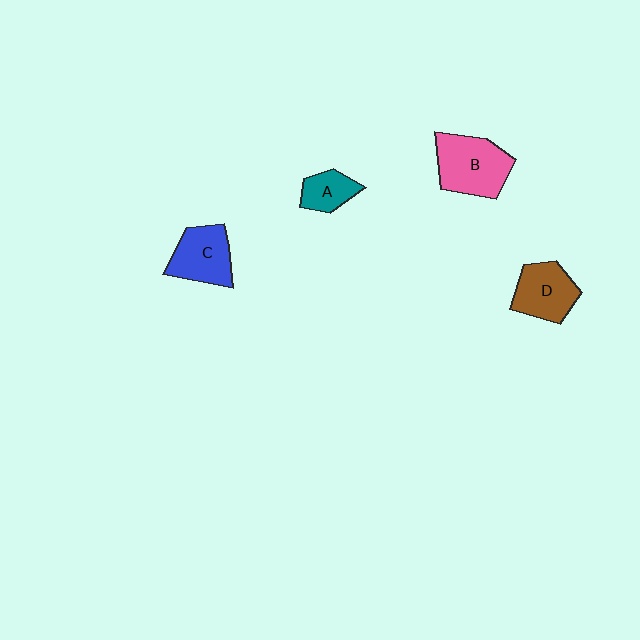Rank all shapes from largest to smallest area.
From largest to smallest: B (pink), C (blue), D (brown), A (teal).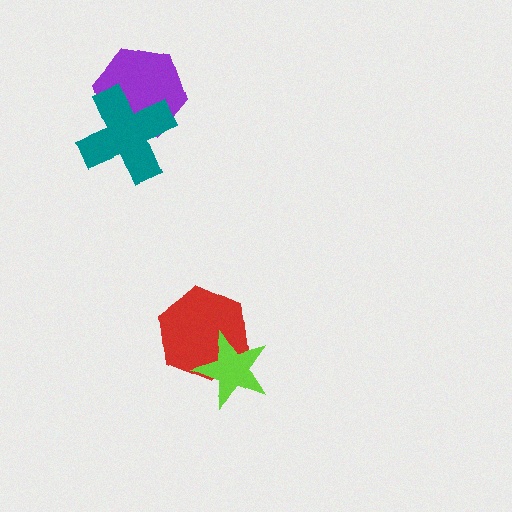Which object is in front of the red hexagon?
The lime star is in front of the red hexagon.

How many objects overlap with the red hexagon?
1 object overlaps with the red hexagon.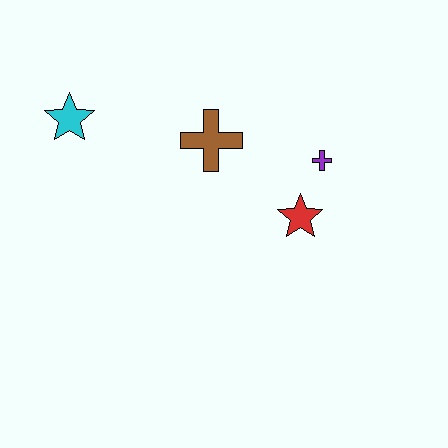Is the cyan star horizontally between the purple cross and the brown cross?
No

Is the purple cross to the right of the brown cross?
Yes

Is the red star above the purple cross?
No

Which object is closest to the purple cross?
The red star is closest to the purple cross.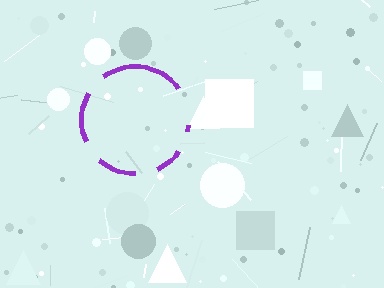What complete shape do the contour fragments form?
The contour fragments form a circle.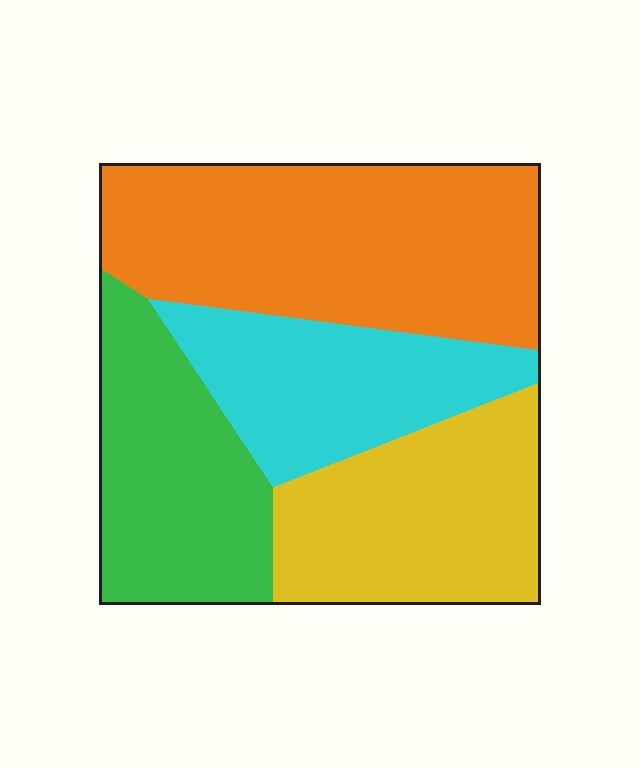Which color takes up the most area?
Orange, at roughly 35%.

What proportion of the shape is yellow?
Yellow covers about 25% of the shape.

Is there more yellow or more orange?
Orange.